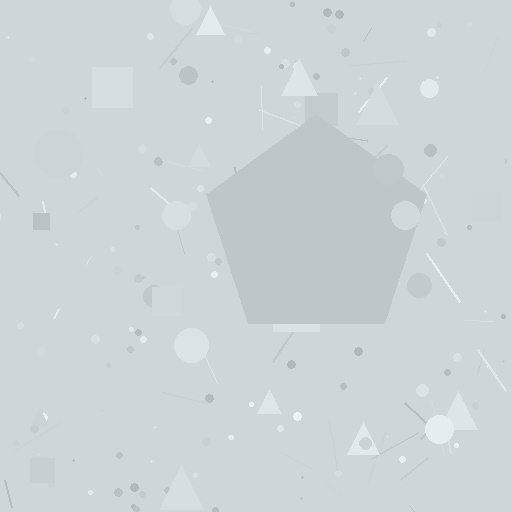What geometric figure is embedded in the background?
A pentagon is embedded in the background.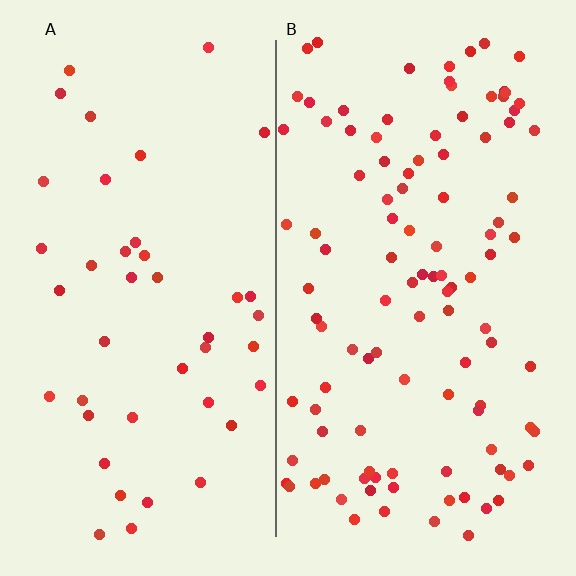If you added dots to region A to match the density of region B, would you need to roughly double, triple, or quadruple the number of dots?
Approximately triple.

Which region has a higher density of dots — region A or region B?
B (the right).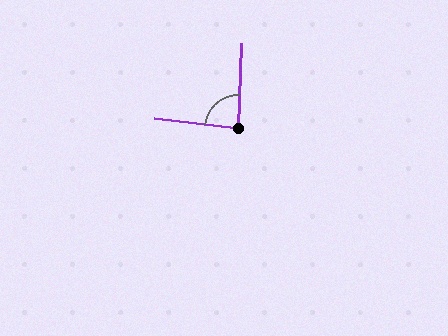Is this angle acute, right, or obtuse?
It is approximately a right angle.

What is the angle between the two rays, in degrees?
Approximately 85 degrees.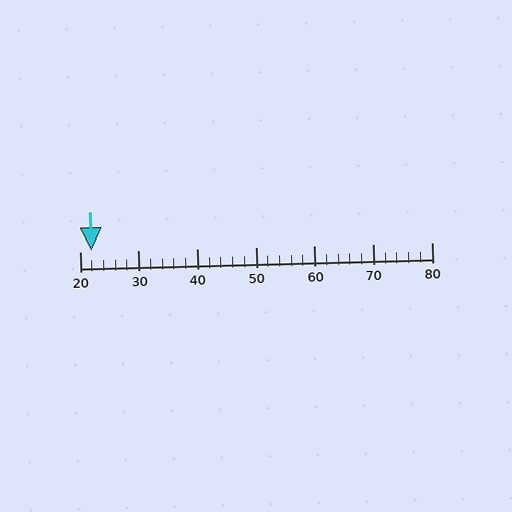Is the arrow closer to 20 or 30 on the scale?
The arrow is closer to 20.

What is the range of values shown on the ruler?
The ruler shows values from 20 to 80.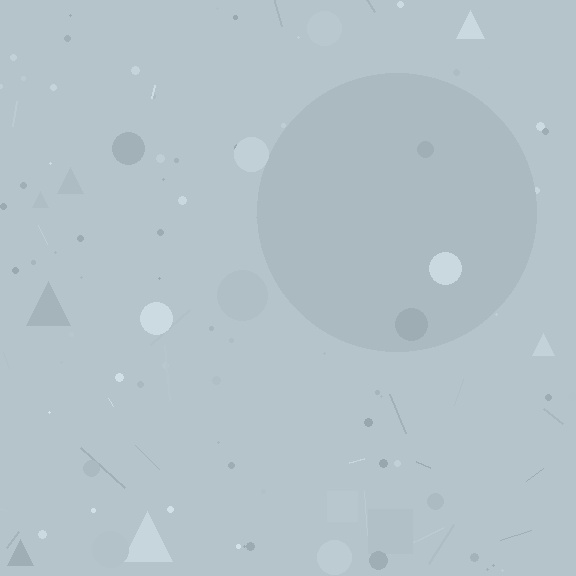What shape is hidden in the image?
A circle is hidden in the image.